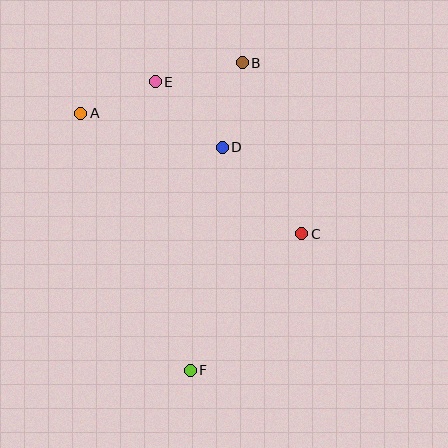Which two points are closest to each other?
Points A and E are closest to each other.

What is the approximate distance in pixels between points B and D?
The distance between B and D is approximately 87 pixels.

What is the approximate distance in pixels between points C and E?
The distance between C and E is approximately 211 pixels.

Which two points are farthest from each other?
Points B and F are farthest from each other.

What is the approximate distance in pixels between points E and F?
The distance between E and F is approximately 290 pixels.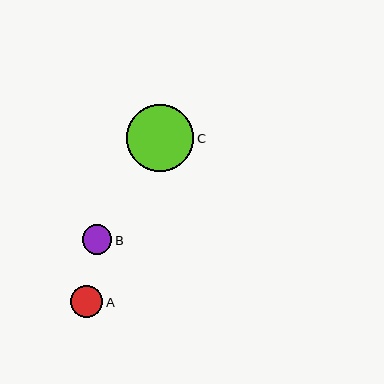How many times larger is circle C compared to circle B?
Circle C is approximately 2.3 times the size of circle B.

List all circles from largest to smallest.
From largest to smallest: C, A, B.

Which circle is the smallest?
Circle B is the smallest with a size of approximately 30 pixels.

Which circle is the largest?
Circle C is the largest with a size of approximately 67 pixels.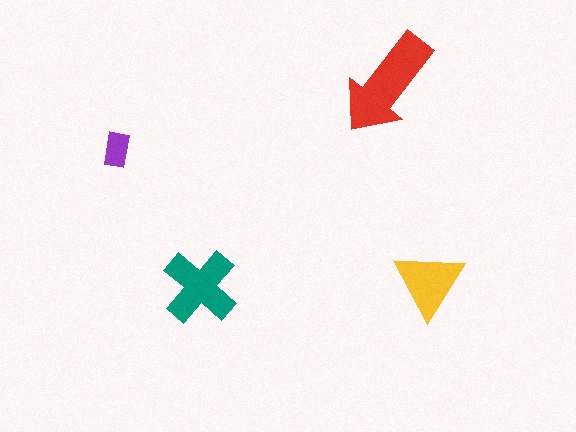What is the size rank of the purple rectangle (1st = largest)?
4th.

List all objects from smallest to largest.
The purple rectangle, the yellow triangle, the teal cross, the red arrow.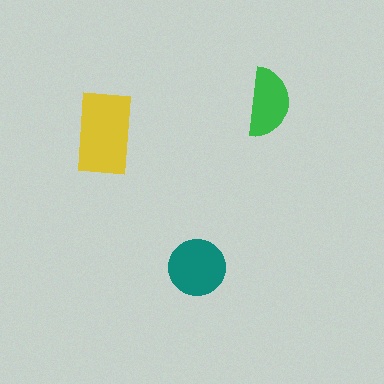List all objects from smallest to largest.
The green semicircle, the teal circle, the yellow rectangle.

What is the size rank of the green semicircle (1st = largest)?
3rd.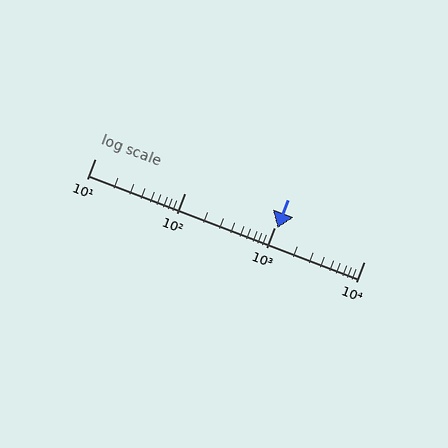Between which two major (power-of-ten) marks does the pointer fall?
The pointer is between 1000 and 10000.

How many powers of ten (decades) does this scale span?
The scale spans 3 decades, from 10 to 10000.